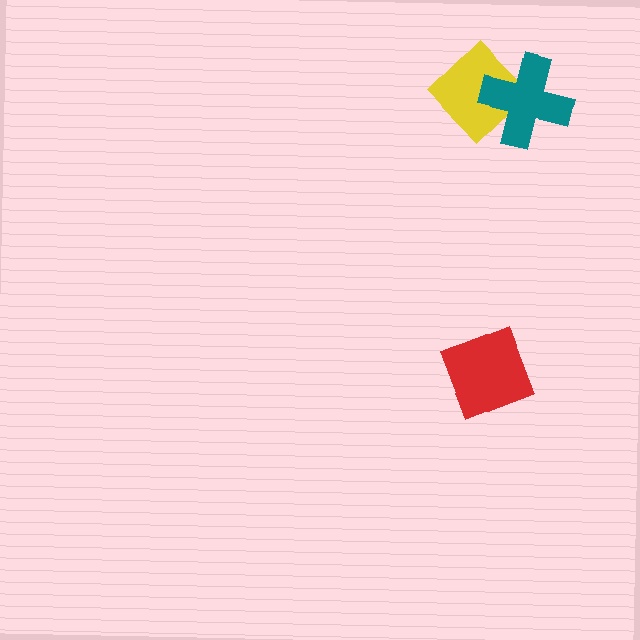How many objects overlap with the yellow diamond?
1 object overlaps with the yellow diamond.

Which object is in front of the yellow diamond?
The teal cross is in front of the yellow diamond.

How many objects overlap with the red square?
0 objects overlap with the red square.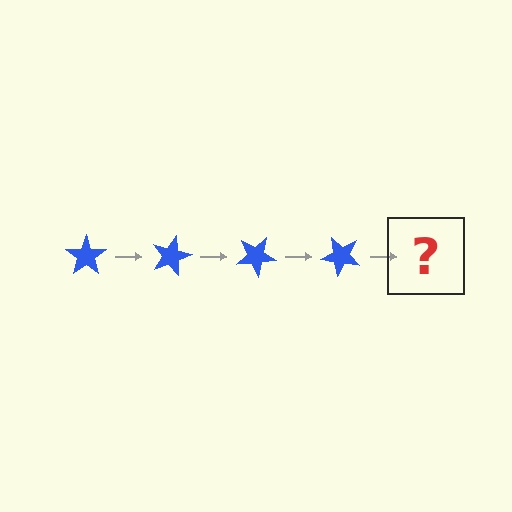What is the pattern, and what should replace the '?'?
The pattern is that the star rotates 15 degrees each step. The '?' should be a blue star rotated 60 degrees.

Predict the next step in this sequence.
The next step is a blue star rotated 60 degrees.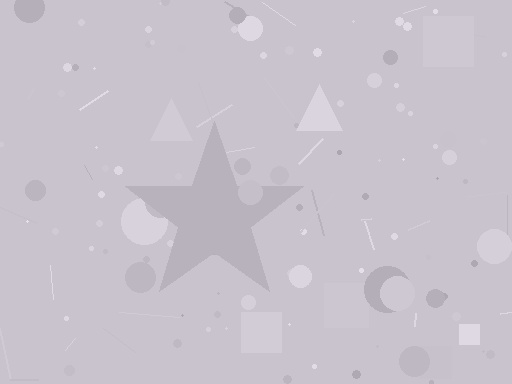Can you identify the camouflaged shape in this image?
The camouflaged shape is a star.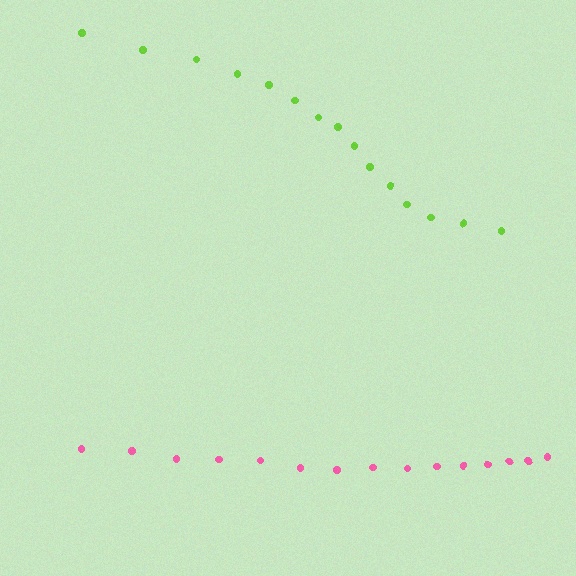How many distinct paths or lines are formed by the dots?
There are 2 distinct paths.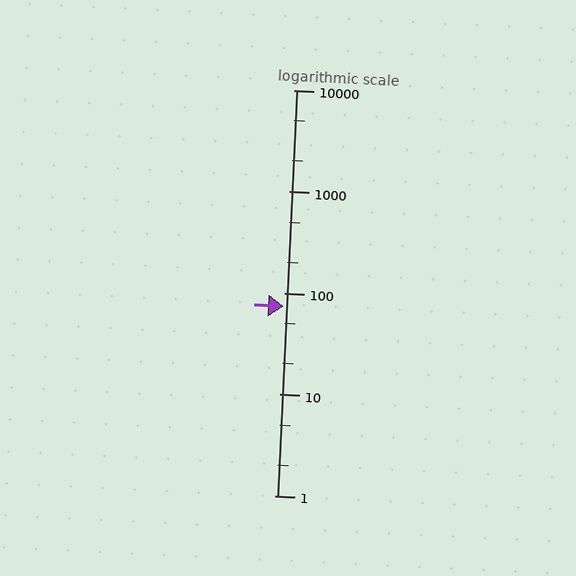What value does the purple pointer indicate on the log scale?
The pointer indicates approximately 73.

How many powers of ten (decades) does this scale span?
The scale spans 4 decades, from 1 to 10000.